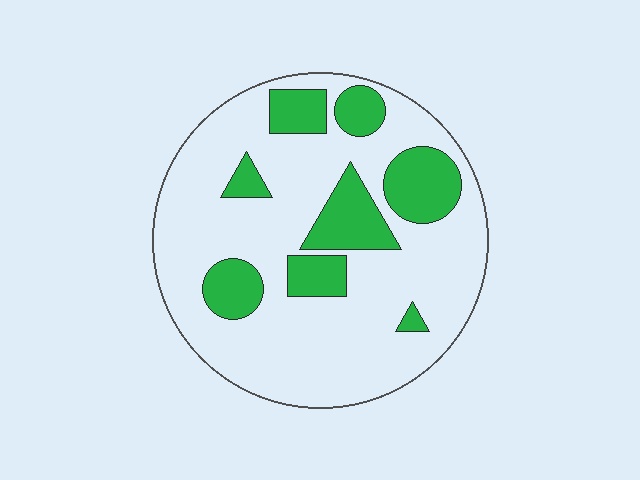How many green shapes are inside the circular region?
8.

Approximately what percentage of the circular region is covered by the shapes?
Approximately 25%.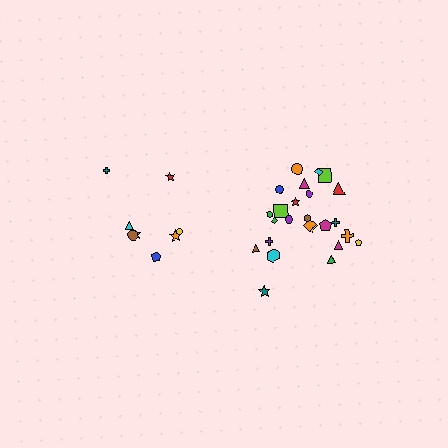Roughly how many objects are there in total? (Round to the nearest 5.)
Roughly 35 objects in total.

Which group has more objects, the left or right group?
The right group.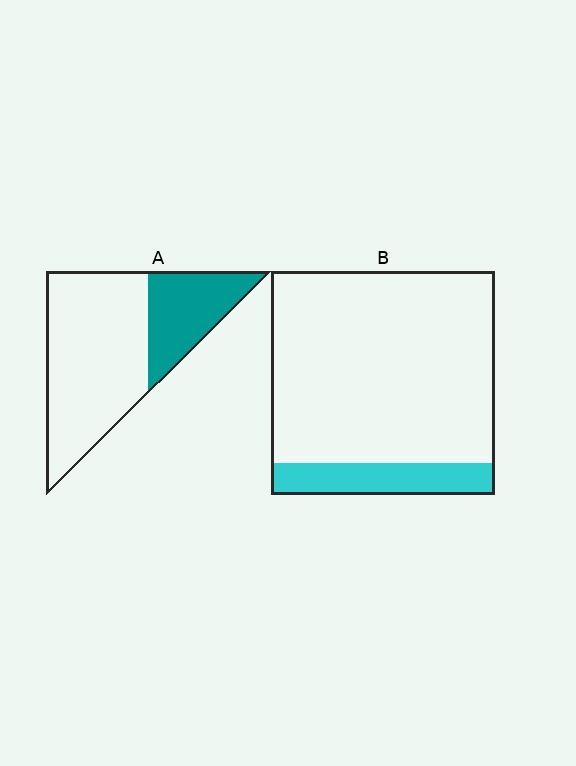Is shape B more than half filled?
No.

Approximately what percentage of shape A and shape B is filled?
A is approximately 30% and B is approximately 15%.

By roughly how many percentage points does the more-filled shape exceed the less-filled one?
By roughly 15 percentage points (A over B).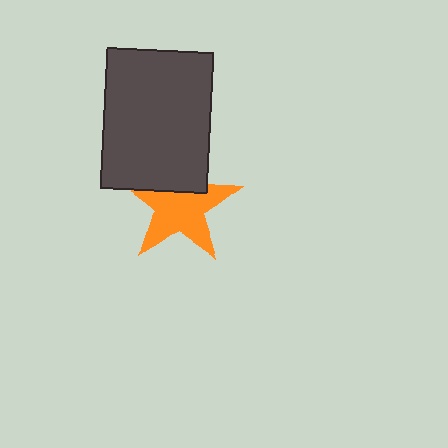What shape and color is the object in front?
The object in front is a dark gray rectangle.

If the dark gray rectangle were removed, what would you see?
You would see the complete orange star.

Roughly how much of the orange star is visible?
Most of it is visible (roughly 69%).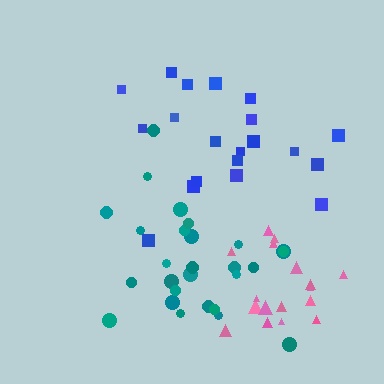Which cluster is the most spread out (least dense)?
Blue.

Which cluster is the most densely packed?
Pink.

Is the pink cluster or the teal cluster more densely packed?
Pink.